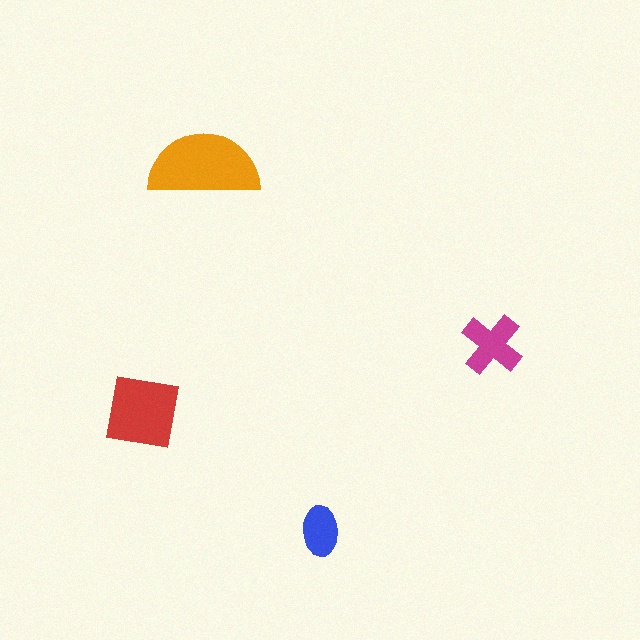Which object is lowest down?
The blue ellipse is bottommost.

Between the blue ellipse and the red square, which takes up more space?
The red square.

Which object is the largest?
The orange semicircle.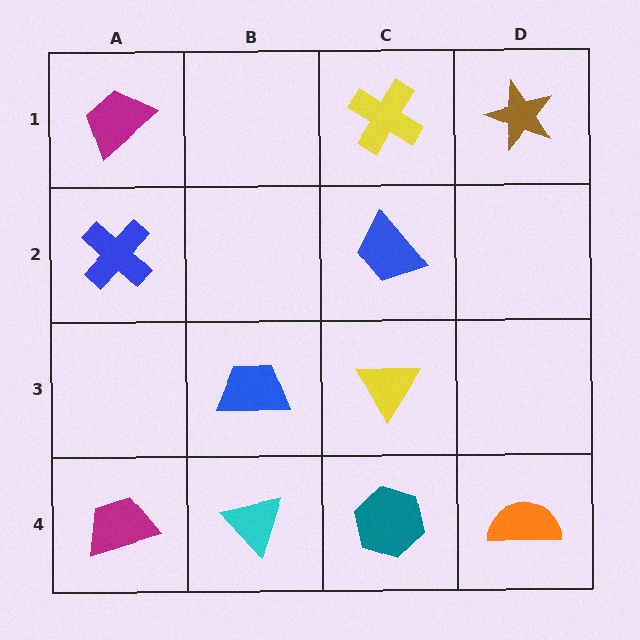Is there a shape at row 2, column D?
No, that cell is empty.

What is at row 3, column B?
A blue trapezoid.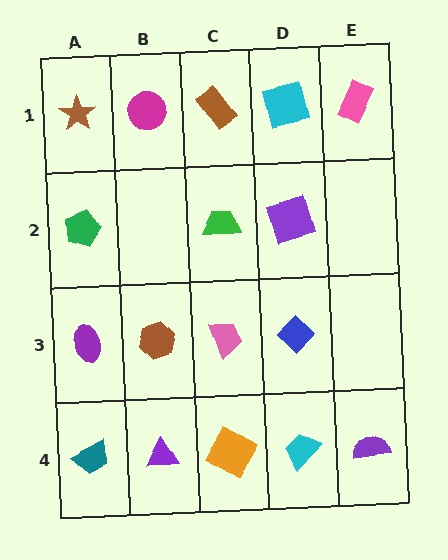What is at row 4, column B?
A purple triangle.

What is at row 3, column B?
A brown hexagon.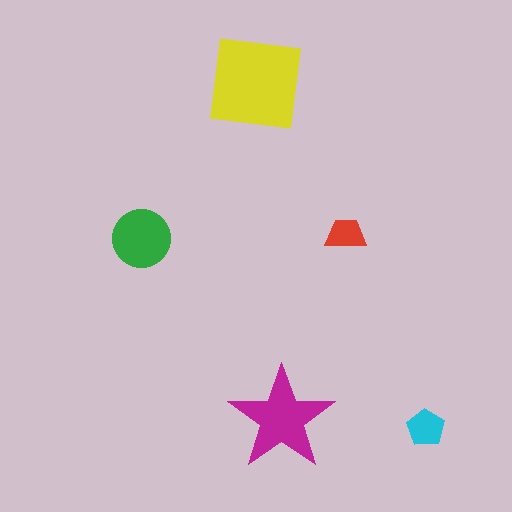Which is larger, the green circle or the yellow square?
The yellow square.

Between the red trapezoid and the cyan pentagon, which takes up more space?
The cyan pentagon.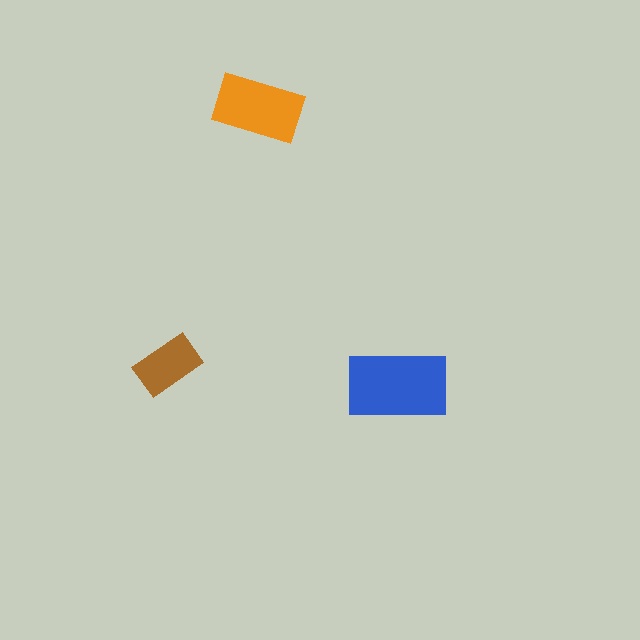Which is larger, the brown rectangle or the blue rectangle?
The blue one.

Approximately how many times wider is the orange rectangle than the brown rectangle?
About 1.5 times wider.